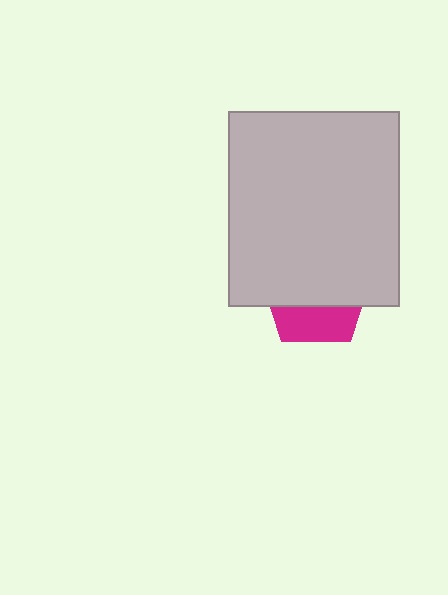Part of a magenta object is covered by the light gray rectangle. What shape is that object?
It is a pentagon.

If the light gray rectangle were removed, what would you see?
You would see the complete magenta pentagon.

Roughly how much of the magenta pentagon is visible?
A small part of it is visible (roughly 33%).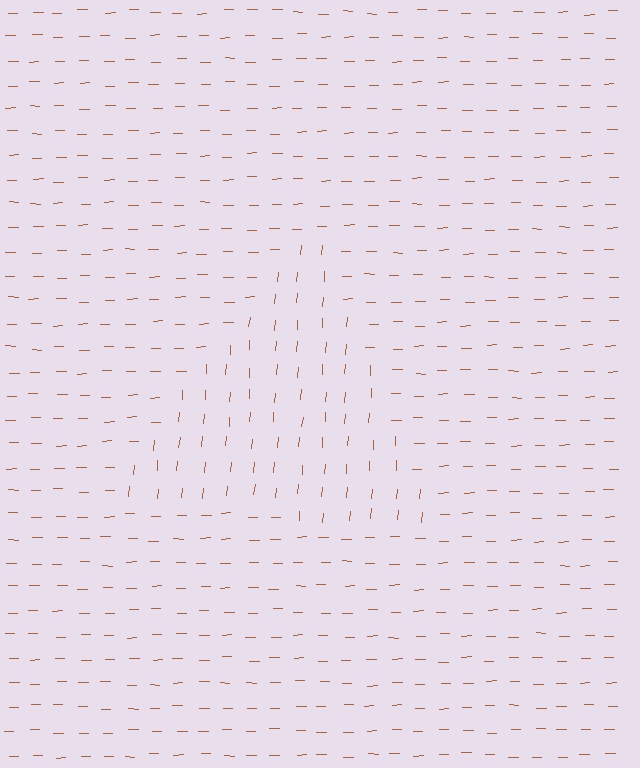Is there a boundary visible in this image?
Yes, there is a texture boundary formed by a change in line orientation.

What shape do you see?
I see a triangle.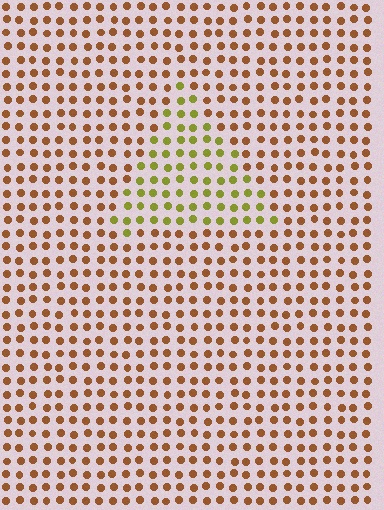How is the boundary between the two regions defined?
The boundary is defined purely by a slight shift in hue (about 46 degrees). Spacing, size, and orientation are identical on both sides.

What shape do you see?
I see a triangle.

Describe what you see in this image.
The image is filled with small brown elements in a uniform arrangement. A triangle-shaped region is visible where the elements are tinted to a slightly different hue, forming a subtle color boundary.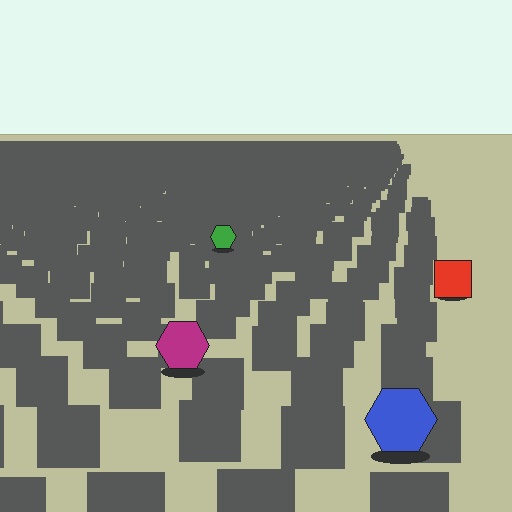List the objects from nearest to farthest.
From nearest to farthest: the blue hexagon, the magenta hexagon, the red square, the green hexagon.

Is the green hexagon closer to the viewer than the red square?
No. The red square is closer — you can tell from the texture gradient: the ground texture is coarser near it.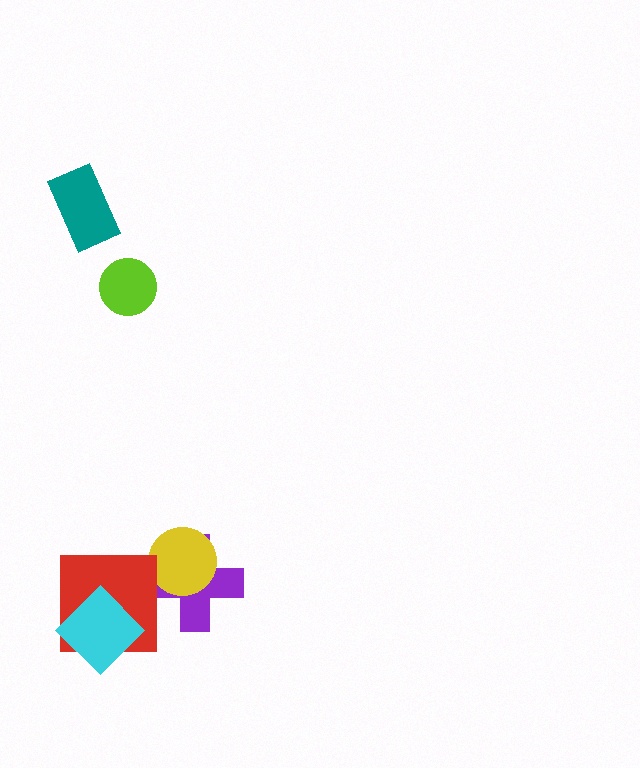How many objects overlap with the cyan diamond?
1 object overlaps with the cyan diamond.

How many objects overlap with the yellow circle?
1 object overlaps with the yellow circle.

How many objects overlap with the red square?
1 object overlaps with the red square.